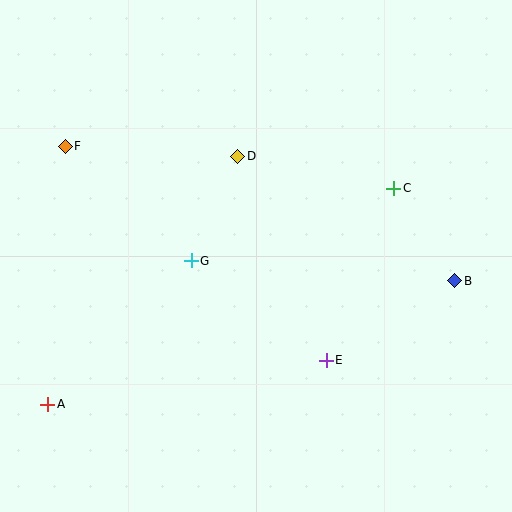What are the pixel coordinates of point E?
Point E is at (326, 360).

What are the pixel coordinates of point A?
Point A is at (48, 404).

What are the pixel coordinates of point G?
Point G is at (191, 261).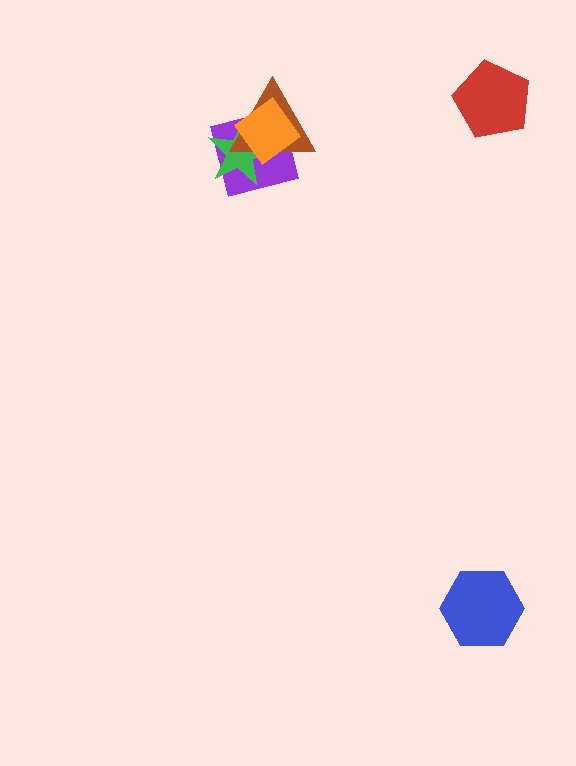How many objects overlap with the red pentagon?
0 objects overlap with the red pentagon.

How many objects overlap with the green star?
3 objects overlap with the green star.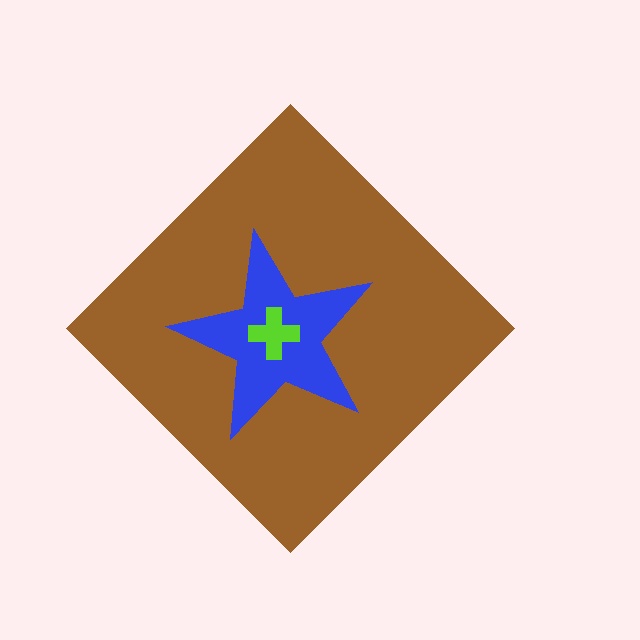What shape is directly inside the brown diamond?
The blue star.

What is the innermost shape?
The lime cross.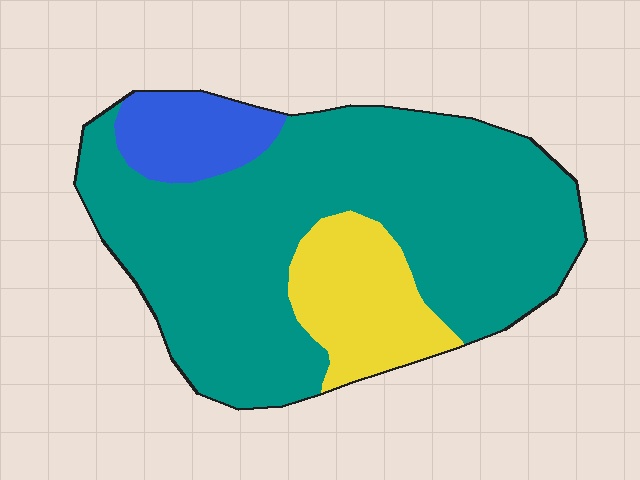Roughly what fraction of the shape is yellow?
Yellow takes up about one sixth (1/6) of the shape.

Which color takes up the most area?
Teal, at roughly 75%.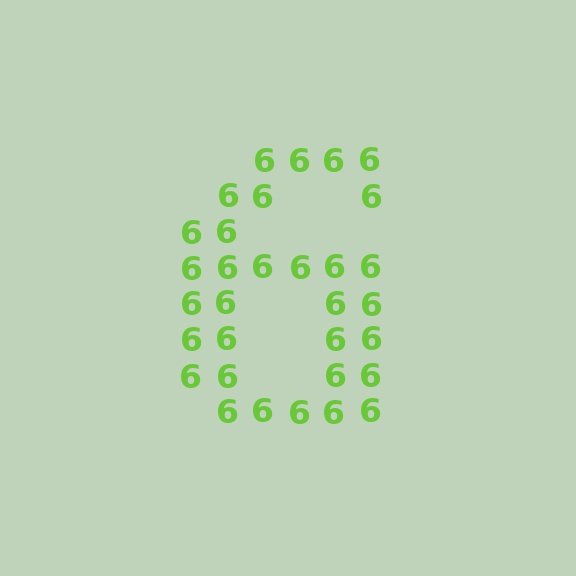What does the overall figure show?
The overall figure shows the digit 6.